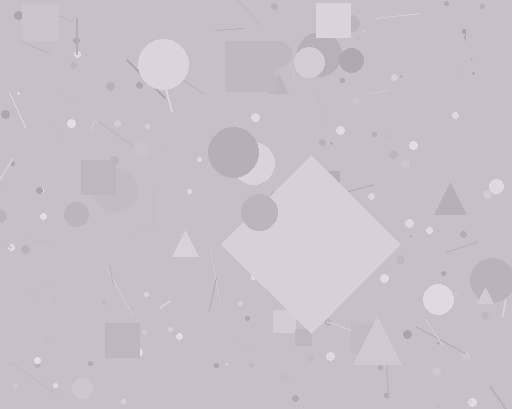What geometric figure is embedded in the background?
A diamond is embedded in the background.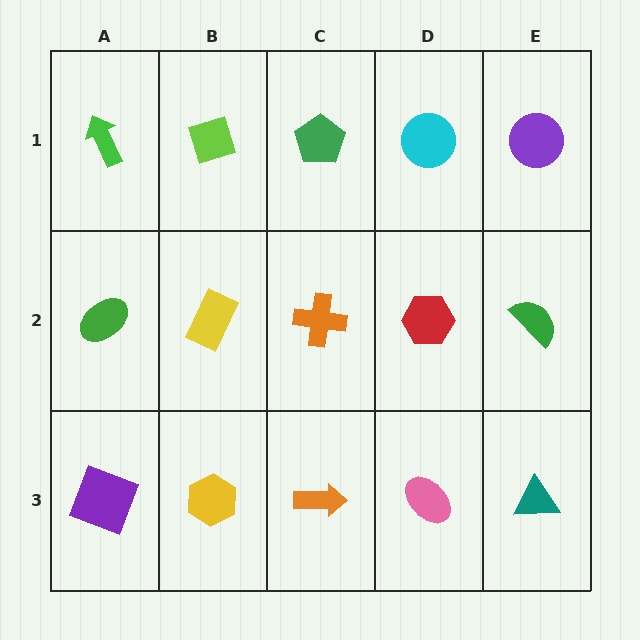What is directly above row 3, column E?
A green semicircle.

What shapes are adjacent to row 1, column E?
A green semicircle (row 2, column E), a cyan circle (row 1, column D).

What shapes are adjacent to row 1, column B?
A yellow rectangle (row 2, column B), a green arrow (row 1, column A), a green pentagon (row 1, column C).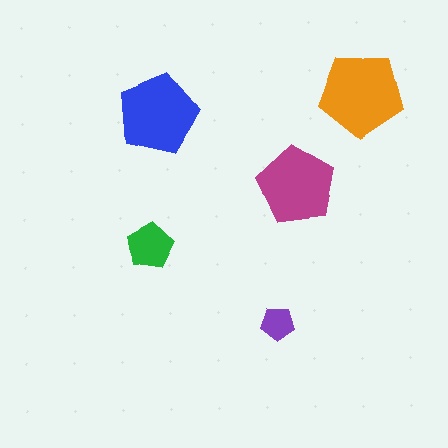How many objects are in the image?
There are 5 objects in the image.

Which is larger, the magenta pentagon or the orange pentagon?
The orange one.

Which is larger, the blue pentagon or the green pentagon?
The blue one.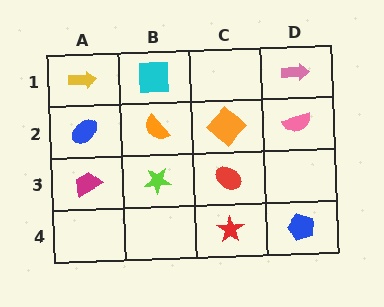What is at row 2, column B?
An orange semicircle.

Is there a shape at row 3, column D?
No, that cell is empty.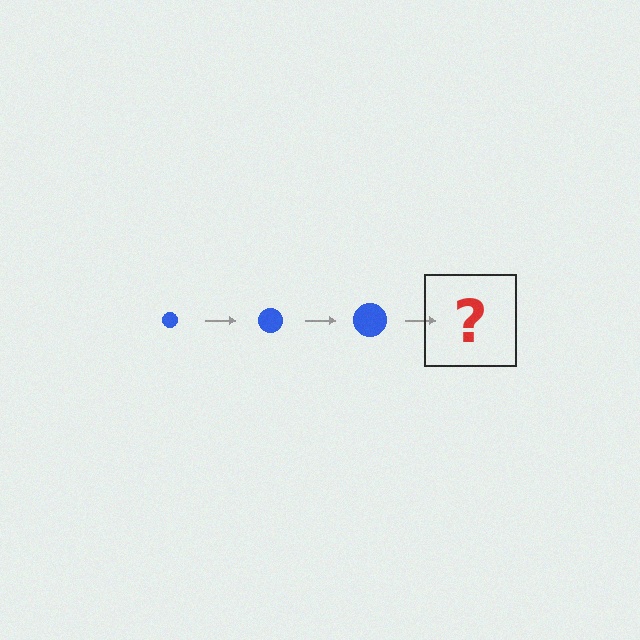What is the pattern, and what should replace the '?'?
The pattern is that the circle gets progressively larger each step. The '?' should be a blue circle, larger than the previous one.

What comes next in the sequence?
The next element should be a blue circle, larger than the previous one.